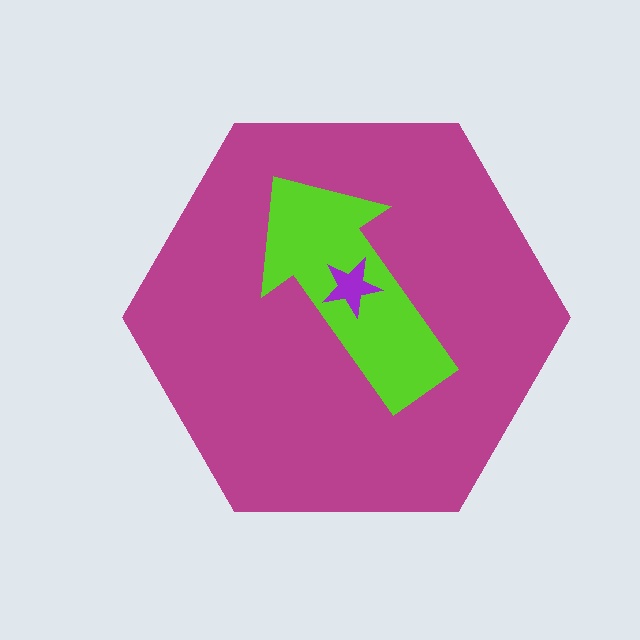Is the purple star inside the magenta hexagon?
Yes.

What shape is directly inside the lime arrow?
The purple star.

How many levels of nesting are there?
3.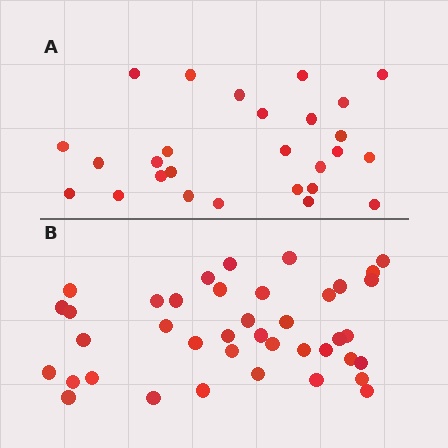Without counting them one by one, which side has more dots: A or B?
Region B (the bottom region) has more dots.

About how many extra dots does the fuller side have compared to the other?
Region B has approximately 15 more dots than region A.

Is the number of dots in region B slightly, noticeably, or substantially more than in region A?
Region B has substantially more. The ratio is roughly 1.5 to 1.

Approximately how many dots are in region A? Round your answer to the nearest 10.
About 30 dots. (The exact count is 27, which rounds to 30.)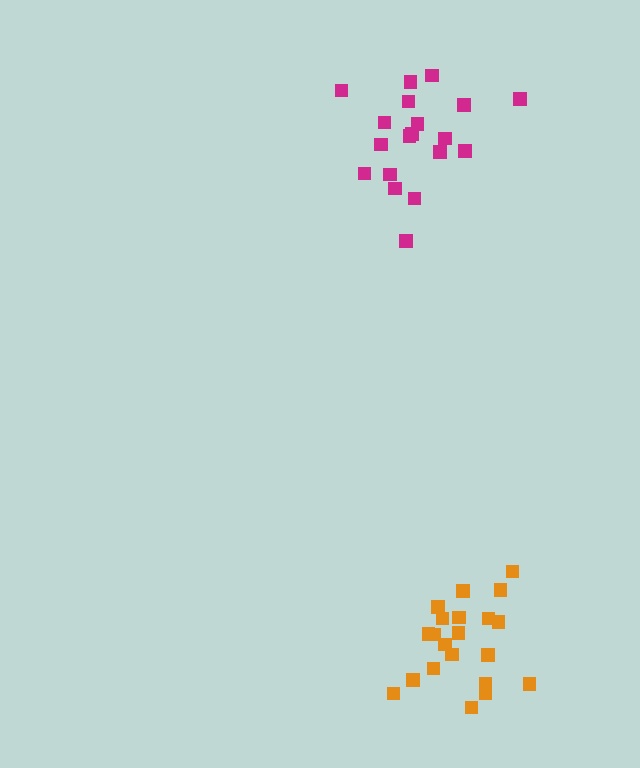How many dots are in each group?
Group 1: 19 dots, Group 2: 21 dots (40 total).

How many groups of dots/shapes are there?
There are 2 groups.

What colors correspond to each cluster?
The clusters are colored: magenta, orange.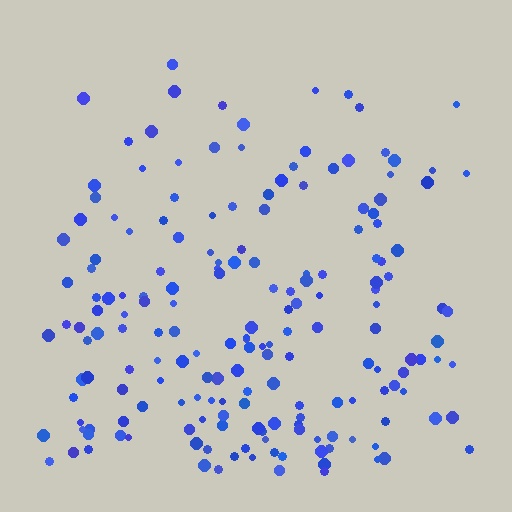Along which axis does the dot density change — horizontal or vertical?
Vertical.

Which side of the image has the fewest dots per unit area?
The top.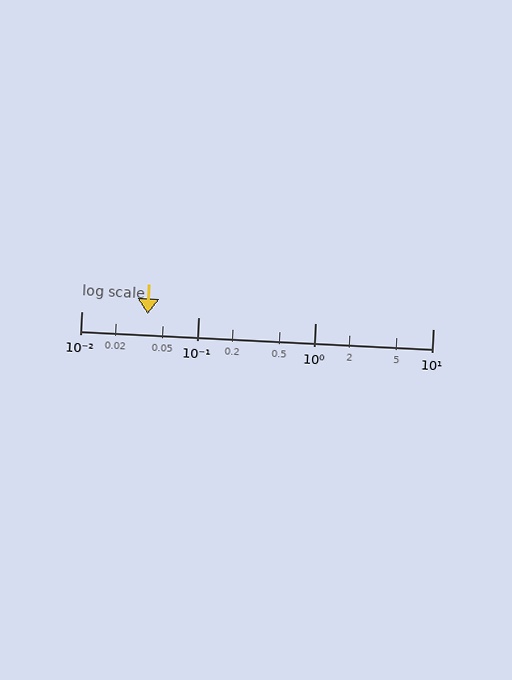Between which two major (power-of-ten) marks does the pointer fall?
The pointer is between 0.01 and 0.1.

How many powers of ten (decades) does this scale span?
The scale spans 3 decades, from 0.01 to 10.